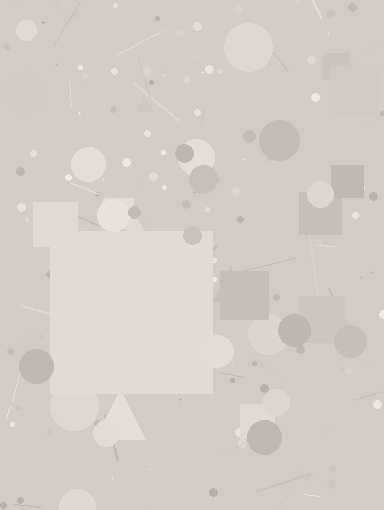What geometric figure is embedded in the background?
A square is embedded in the background.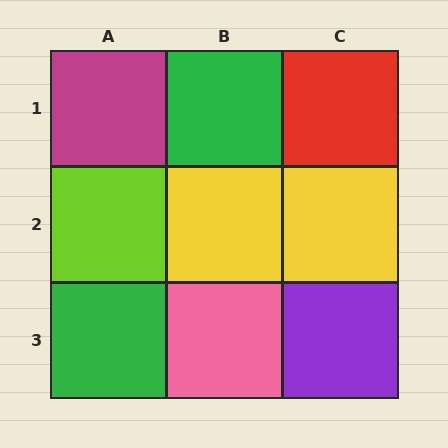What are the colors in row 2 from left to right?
Lime, yellow, yellow.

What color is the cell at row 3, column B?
Pink.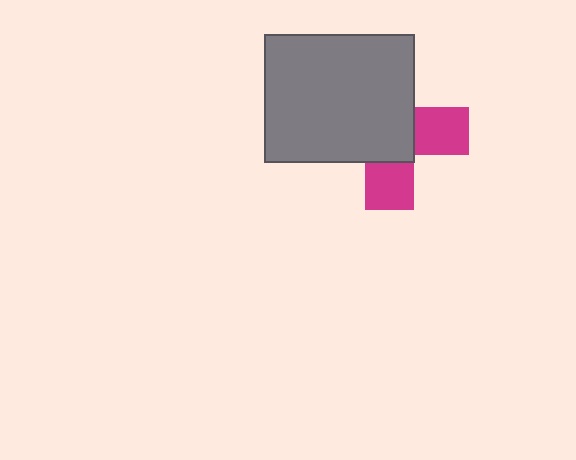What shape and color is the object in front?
The object in front is a gray rectangle.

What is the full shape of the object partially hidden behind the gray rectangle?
The partially hidden object is a magenta cross.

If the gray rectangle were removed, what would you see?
You would see the complete magenta cross.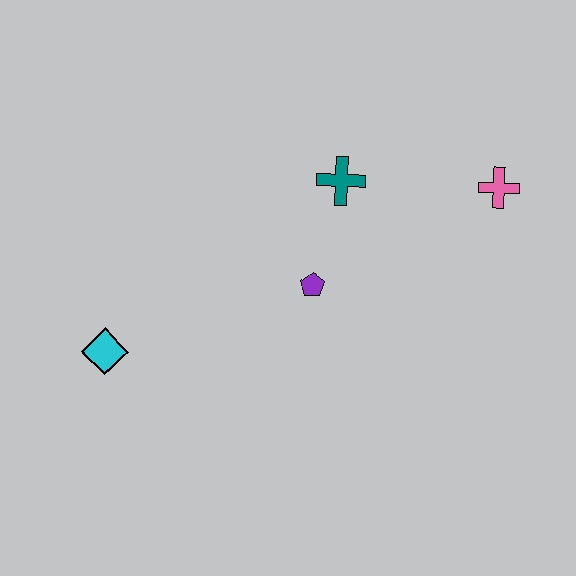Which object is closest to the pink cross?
The teal cross is closest to the pink cross.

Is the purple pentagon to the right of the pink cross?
No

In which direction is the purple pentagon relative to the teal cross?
The purple pentagon is below the teal cross.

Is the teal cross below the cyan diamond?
No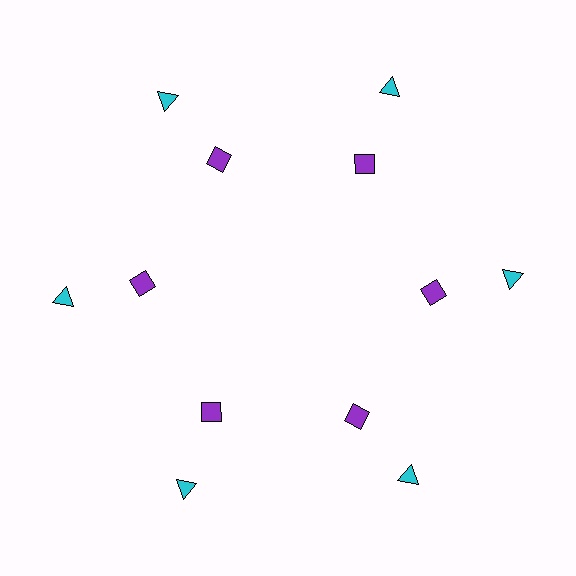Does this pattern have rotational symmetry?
Yes, this pattern has 6-fold rotational symmetry. It looks the same after rotating 60 degrees around the center.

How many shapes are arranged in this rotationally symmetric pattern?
There are 12 shapes, arranged in 6 groups of 2.